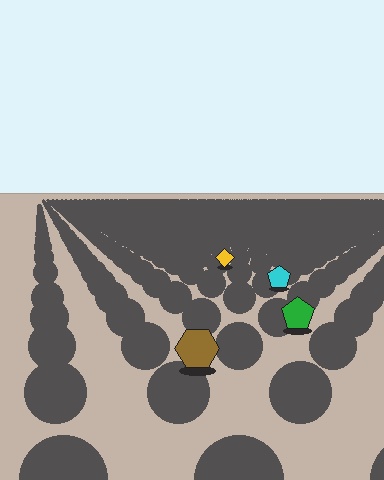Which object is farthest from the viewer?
The yellow diamond is farthest from the viewer. It appears smaller and the ground texture around it is denser.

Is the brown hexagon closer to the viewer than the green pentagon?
Yes. The brown hexagon is closer — you can tell from the texture gradient: the ground texture is coarser near it.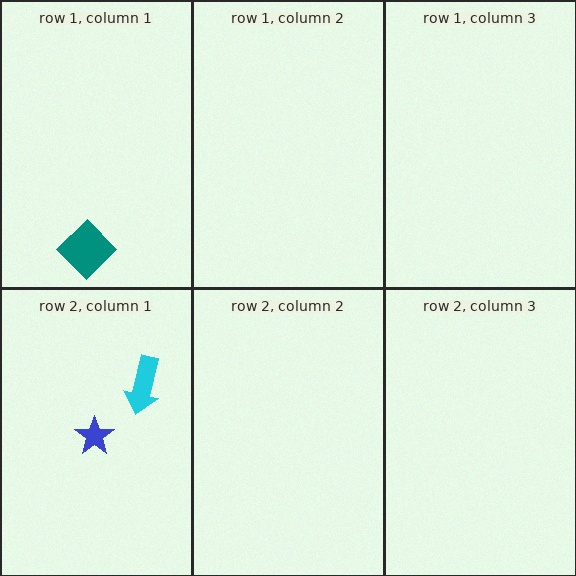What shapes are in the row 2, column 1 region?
The blue star, the cyan arrow.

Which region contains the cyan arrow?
The row 2, column 1 region.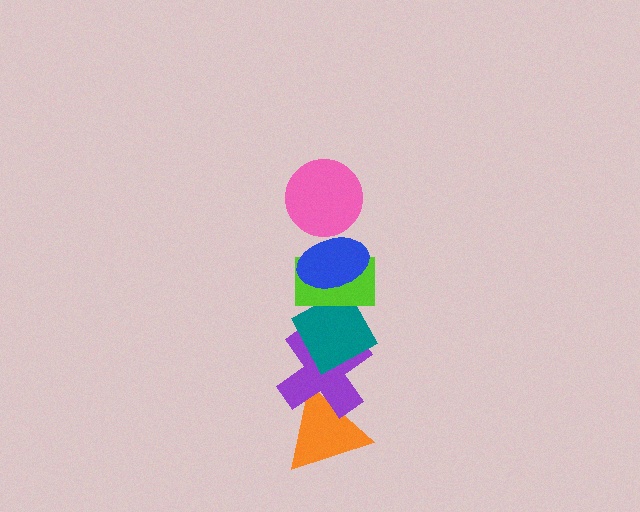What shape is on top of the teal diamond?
The lime rectangle is on top of the teal diamond.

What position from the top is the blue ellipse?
The blue ellipse is 2nd from the top.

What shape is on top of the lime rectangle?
The blue ellipse is on top of the lime rectangle.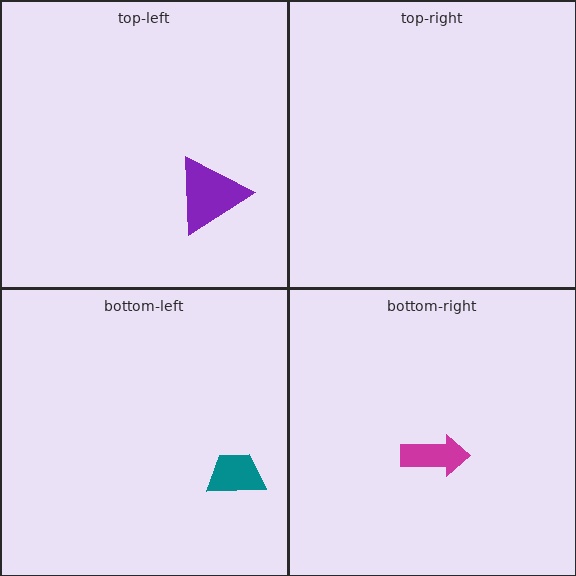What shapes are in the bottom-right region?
The magenta arrow.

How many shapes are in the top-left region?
1.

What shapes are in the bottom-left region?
The teal trapezoid.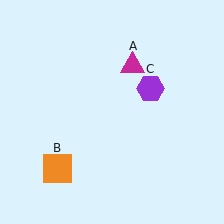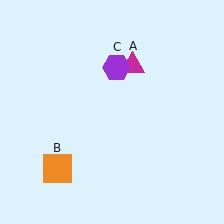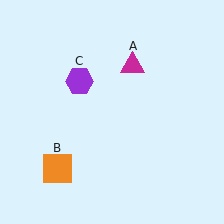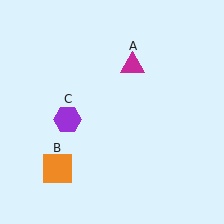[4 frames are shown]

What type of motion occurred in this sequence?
The purple hexagon (object C) rotated counterclockwise around the center of the scene.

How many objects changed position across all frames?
1 object changed position: purple hexagon (object C).